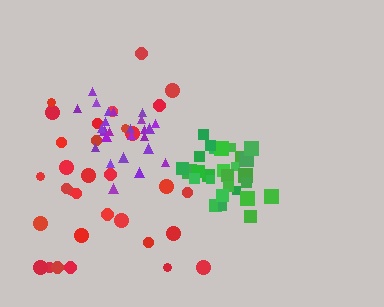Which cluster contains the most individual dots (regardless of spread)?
Red (33).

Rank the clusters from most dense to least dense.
green, purple, red.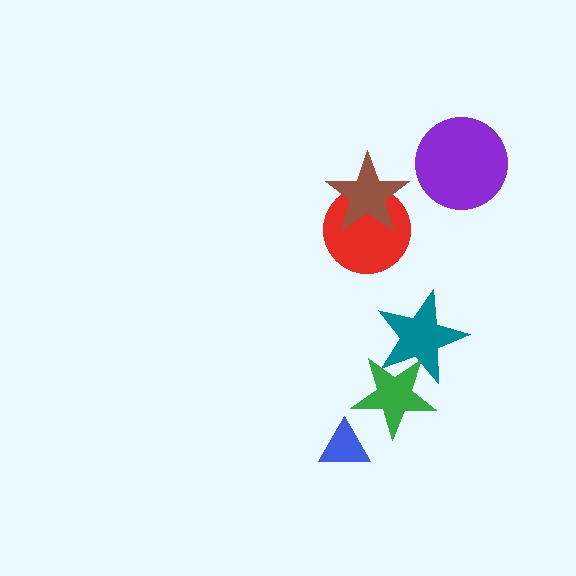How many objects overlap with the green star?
1 object overlaps with the green star.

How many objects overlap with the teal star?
1 object overlaps with the teal star.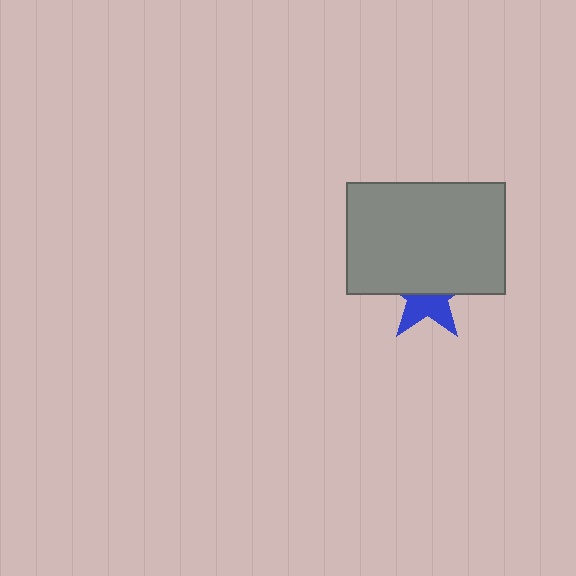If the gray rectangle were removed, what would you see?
You would see the complete blue star.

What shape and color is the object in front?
The object in front is a gray rectangle.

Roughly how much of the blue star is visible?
A small part of it is visible (roughly 44%).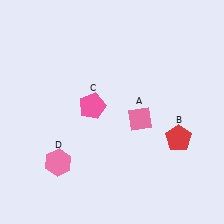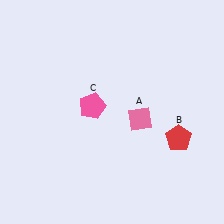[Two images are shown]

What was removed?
The pink hexagon (D) was removed in Image 2.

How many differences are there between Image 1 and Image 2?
There is 1 difference between the two images.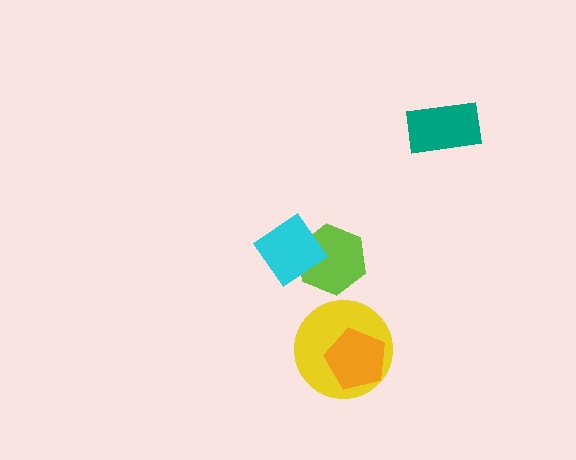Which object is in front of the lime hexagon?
The cyan diamond is in front of the lime hexagon.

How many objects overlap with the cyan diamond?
1 object overlaps with the cyan diamond.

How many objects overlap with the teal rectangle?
0 objects overlap with the teal rectangle.